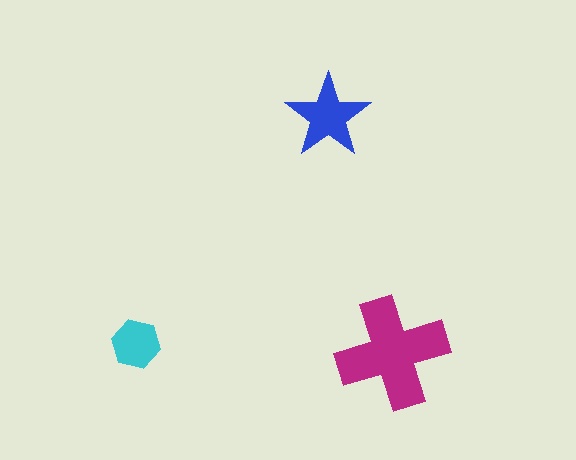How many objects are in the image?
There are 3 objects in the image.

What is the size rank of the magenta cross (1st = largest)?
1st.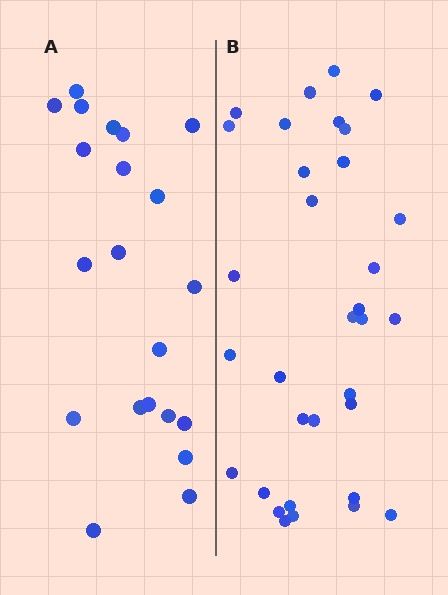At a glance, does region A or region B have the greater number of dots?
Region B (the right region) has more dots.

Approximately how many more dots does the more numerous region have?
Region B has roughly 12 or so more dots than region A.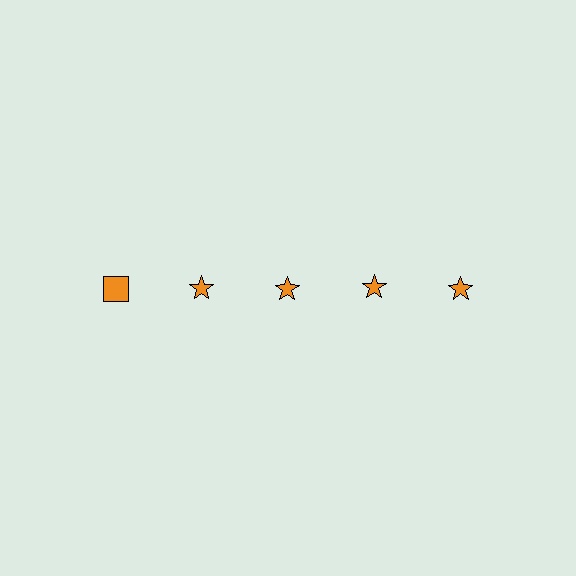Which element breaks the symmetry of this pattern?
The orange square in the top row, leftmost column breaks the symmetry. All other shapes are orange stars.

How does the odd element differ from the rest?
It has a different shape: square instead of star.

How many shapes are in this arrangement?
There are 5 shapes arranged in a grid pattern.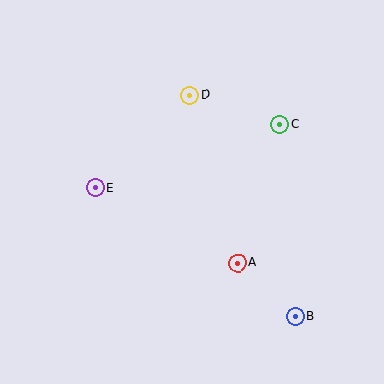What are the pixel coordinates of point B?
Point B is at (295, 317).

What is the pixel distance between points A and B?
The distance between A and B is 79 pixels.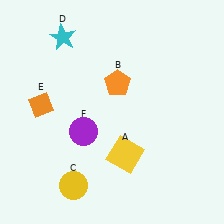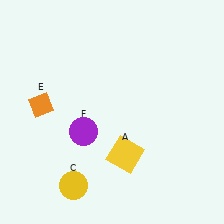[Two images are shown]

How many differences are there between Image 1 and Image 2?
There are 2 differences between the two images.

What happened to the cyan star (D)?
The cyan star (D) was removed in Image 2. It was in the top-left area of Image 1.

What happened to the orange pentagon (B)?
The orange pentagon (B) was removed in Image 2. It was in the top-right area of Image 1.